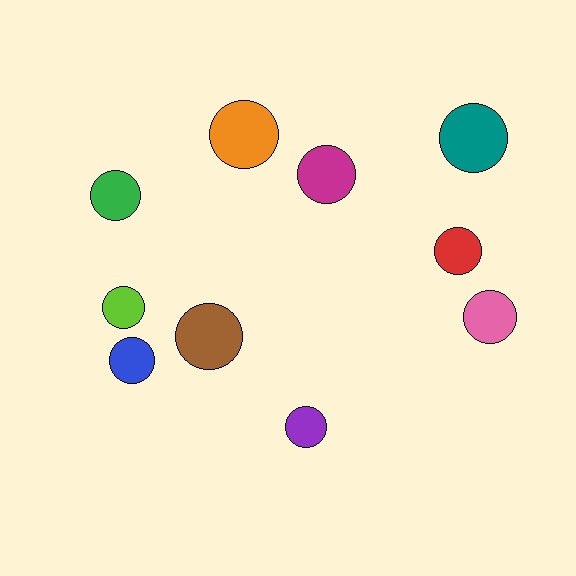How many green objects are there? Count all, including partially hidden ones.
There is 1 green object.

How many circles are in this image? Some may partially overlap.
There are 10 circles.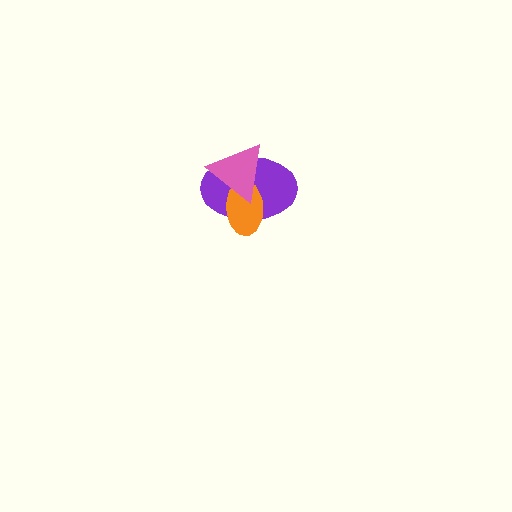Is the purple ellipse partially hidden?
Yes, it is partially covered by another shape.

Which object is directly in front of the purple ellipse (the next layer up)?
The orange ellipse is directly in front of the purple ellipse.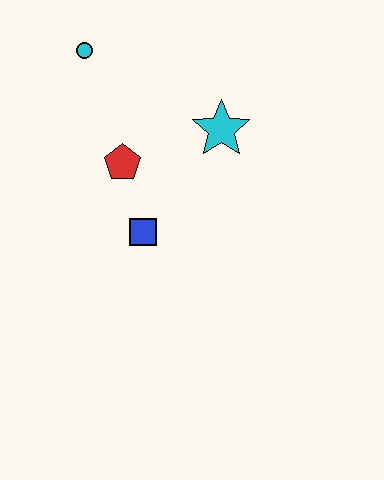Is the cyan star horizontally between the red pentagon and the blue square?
No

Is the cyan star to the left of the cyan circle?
No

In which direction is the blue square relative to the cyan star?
The blue square is below the cyan star.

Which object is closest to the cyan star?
The red pentagon is closest to the cyan star.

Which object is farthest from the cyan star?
The cyan circle is farthest from the cyan star.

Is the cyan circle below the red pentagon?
No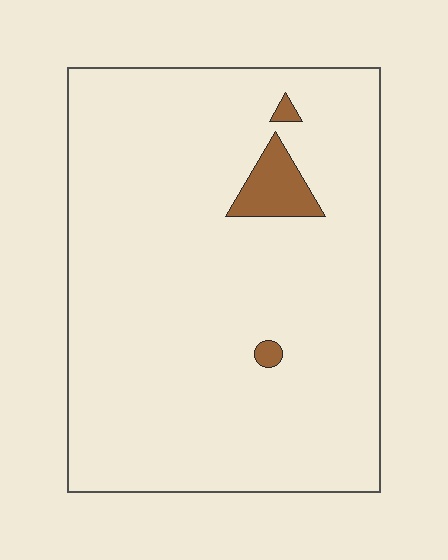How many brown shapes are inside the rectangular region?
3.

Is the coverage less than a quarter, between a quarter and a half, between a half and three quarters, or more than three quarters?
Less than a quarter.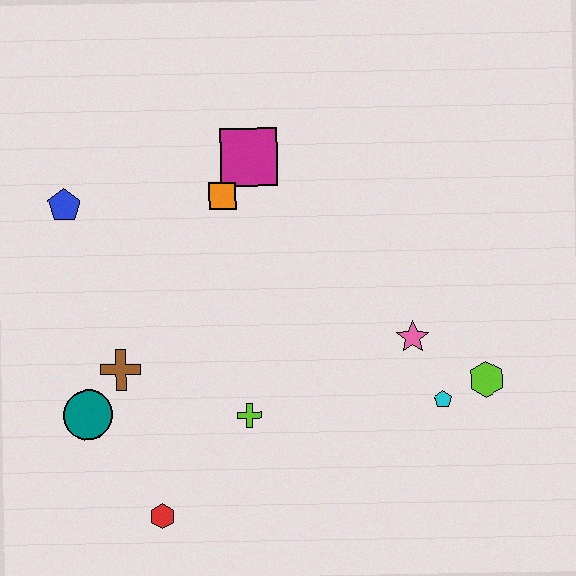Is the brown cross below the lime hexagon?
No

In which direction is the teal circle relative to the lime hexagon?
The teal circle is to the left of the lime hexagon.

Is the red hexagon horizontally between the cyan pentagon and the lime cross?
No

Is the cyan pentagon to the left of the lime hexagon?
Yes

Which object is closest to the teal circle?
The brown cross is closest to the teal circle.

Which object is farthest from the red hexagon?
The magenta square is farthest from the red hexagon.